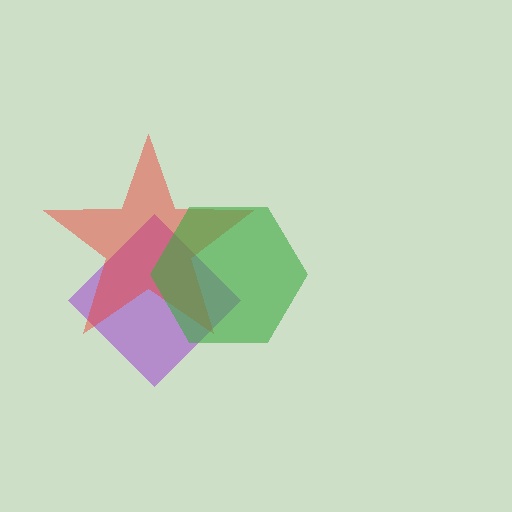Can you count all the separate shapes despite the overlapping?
Yes, there are 3 separate shapes.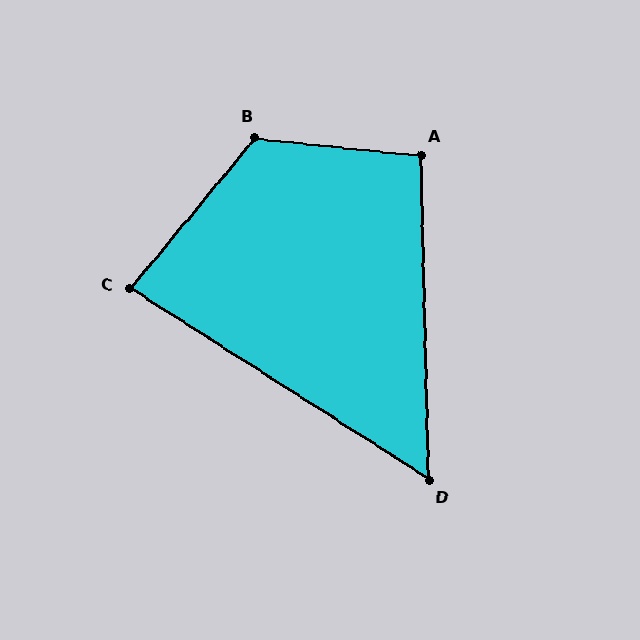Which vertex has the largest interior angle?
B, at approximately 124 degrees.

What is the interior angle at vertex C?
Approximately 83 degrees (acute).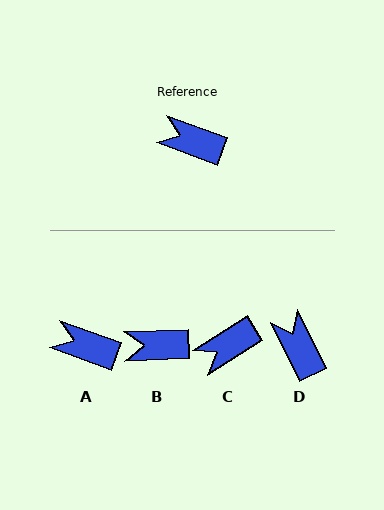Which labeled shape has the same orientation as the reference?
A.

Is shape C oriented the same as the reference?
No, it is off by about 52 degrees.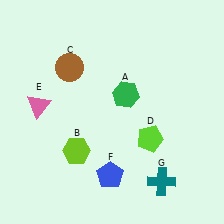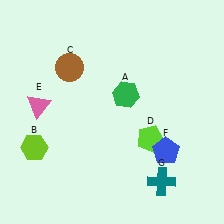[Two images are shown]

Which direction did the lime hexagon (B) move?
The lime hexagon (B) moved left.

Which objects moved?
The objects that moved are: the lime hexagon (B), the blue pentagon (F).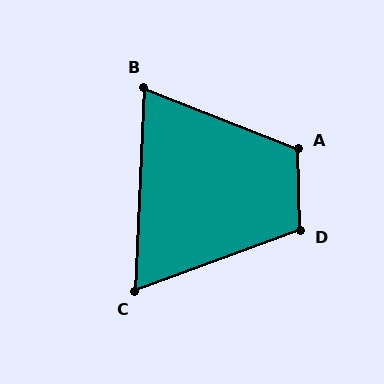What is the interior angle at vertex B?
Approximately 71 degrees (acute).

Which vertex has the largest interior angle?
A, at approximately 113 degrees.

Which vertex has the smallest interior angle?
C, at approximately 67 degrees.